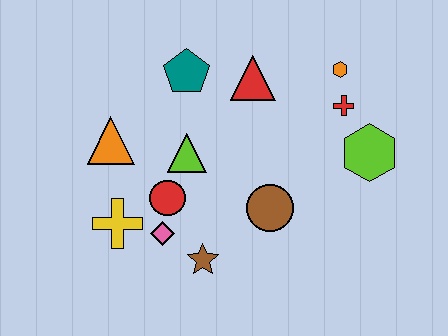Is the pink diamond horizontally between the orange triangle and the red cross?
Yes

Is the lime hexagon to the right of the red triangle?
Yes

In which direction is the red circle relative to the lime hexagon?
The red circle is to the left of the lime hexagon.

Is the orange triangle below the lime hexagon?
No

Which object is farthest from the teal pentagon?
The lime hexagon is farthest from the teal pentagon.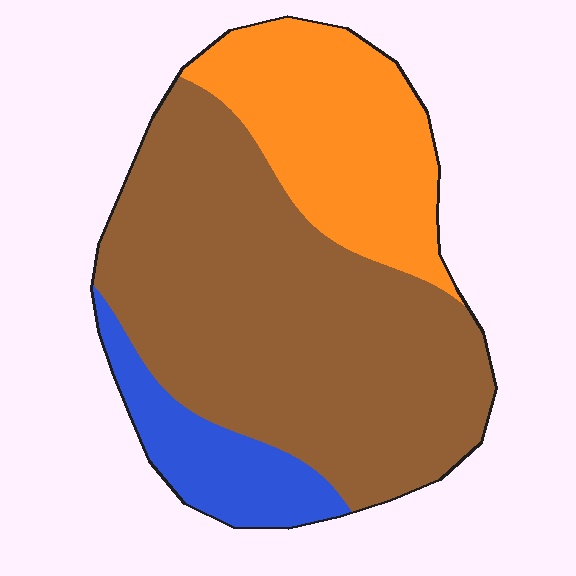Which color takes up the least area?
Blue, at roughly 15%.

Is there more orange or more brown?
Brown.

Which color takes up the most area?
Brown, at roughly 60%.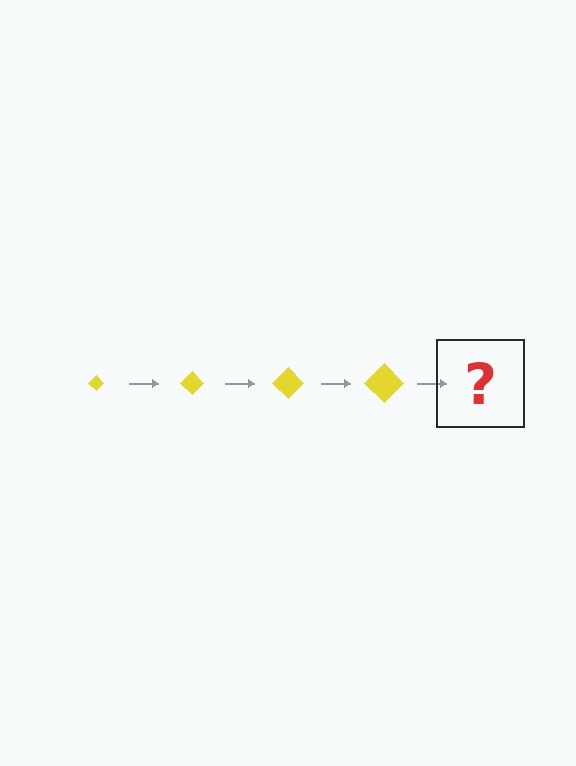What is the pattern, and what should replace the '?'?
The pattern is that the diamond gets progressively larger each step. The '?' should be a yellow diamond, larger than the previous one.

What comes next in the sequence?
The next element should be a yellow diamond, larger than the previous one.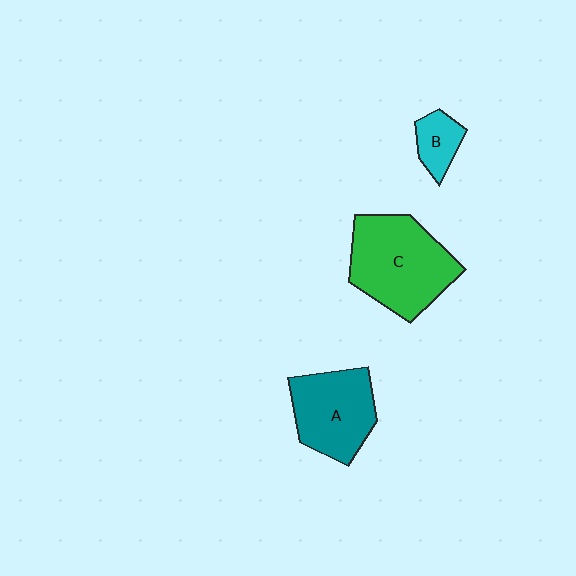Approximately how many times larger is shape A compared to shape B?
Approximately 2.7 times.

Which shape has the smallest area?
Shape B (cyan).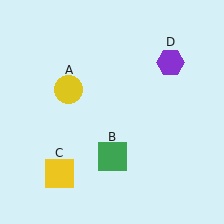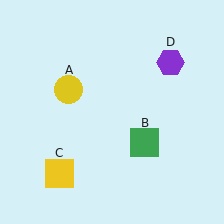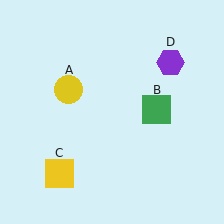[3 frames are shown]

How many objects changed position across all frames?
1 object changed position: green square (object B).